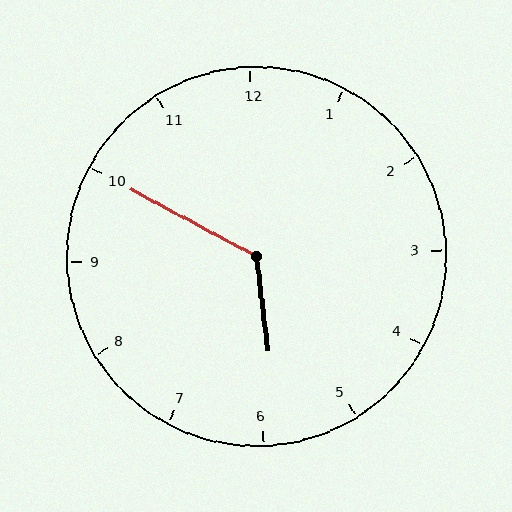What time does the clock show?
5:50.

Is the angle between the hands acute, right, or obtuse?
It is obtuse.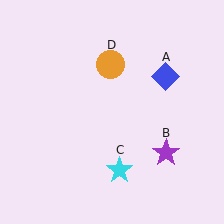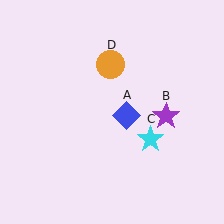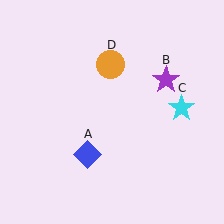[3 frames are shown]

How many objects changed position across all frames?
3 objects changed position: blue diamond (object A), purple star (object B), cyan star (object C).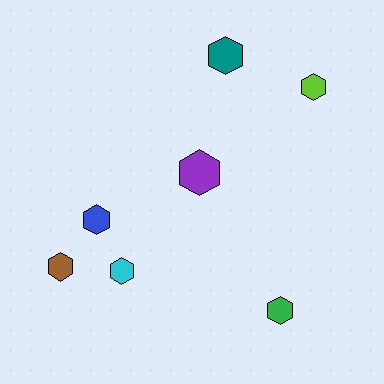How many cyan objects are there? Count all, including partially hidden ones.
There is 1 cyan object.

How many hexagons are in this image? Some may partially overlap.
There are 7 hexagons.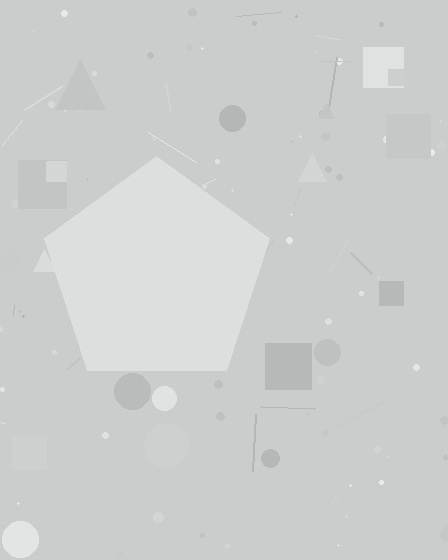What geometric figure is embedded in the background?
A pentagon is embedded in the background.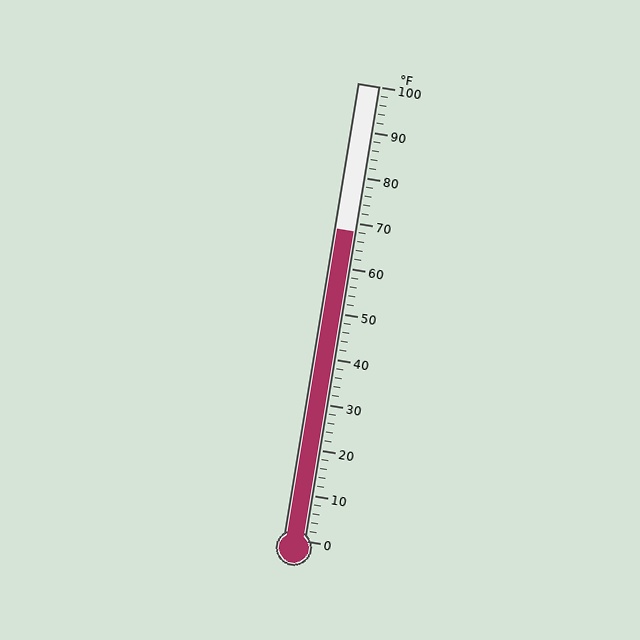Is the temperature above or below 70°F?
The temperature is below 70°F.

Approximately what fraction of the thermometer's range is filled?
The thermometer is filled to approximately 70% of its range.